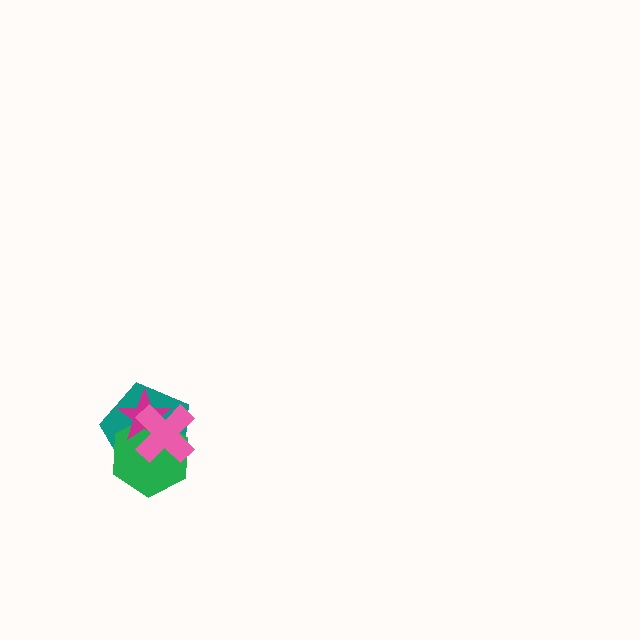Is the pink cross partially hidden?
No, no other shape covers it.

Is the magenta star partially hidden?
Yes, it is partially covered by another shape.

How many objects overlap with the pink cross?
3 objects overlap with the pink cross.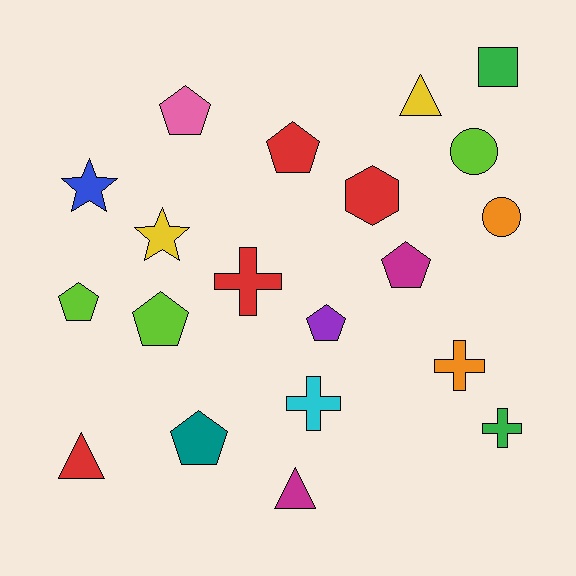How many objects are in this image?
There are 20 objects.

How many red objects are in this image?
There are 4 red objects.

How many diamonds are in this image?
There are no diamonds.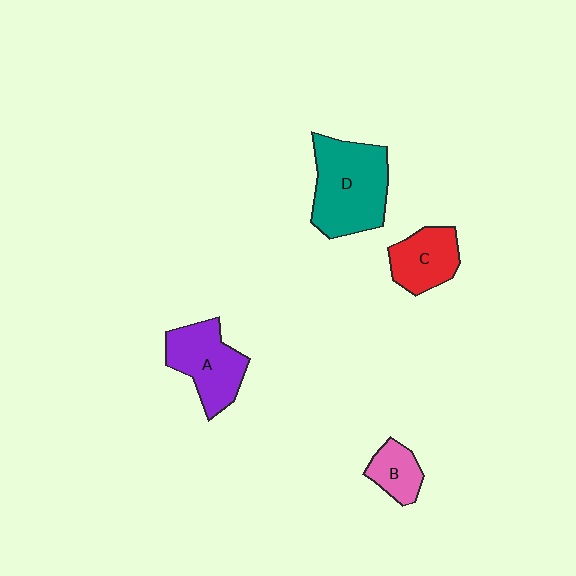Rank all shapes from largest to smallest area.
From largest to smallest: D (teal), A (purple), C (red), B (pink).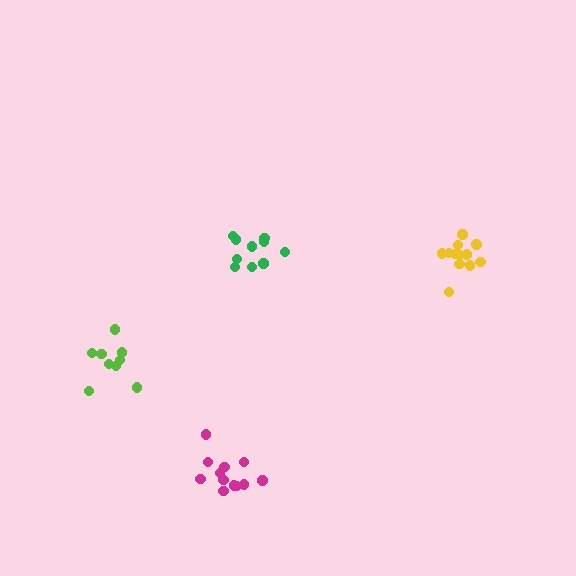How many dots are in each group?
Group 1: 9 dots, Group 2: 12 dots, Group 3: 12 dots, Group 4: 10 dots (43 total).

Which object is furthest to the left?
The lime cluster is leftmost.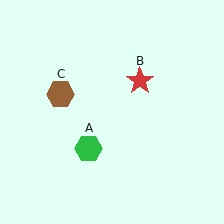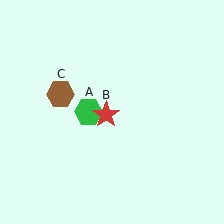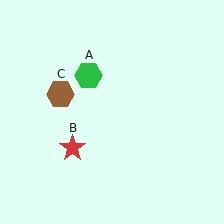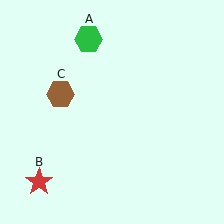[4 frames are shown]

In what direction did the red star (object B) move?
The red star (object B) moved down and to the left.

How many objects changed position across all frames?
2 objects changed position: green hexagon (object A), red star (object B).